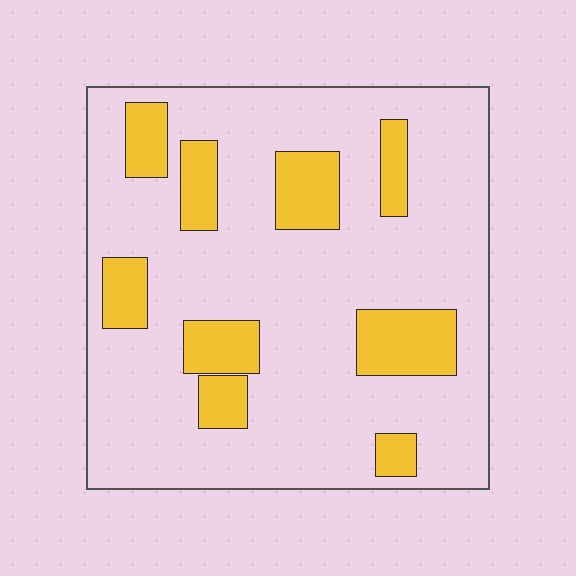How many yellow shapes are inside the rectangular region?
9.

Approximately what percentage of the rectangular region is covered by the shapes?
Approximately 20%.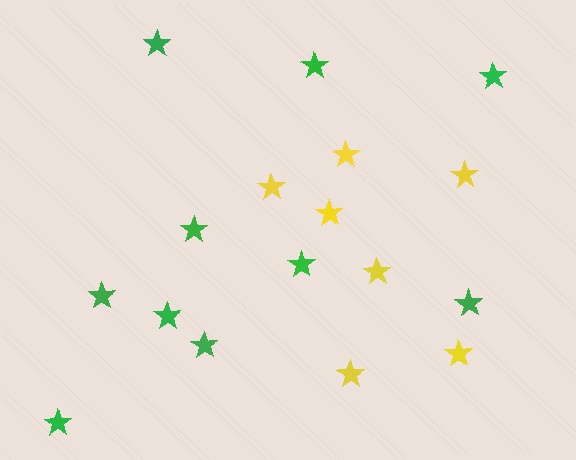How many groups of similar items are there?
There are 2 groups: one group of green stars (10) and one group of yellow stars (7).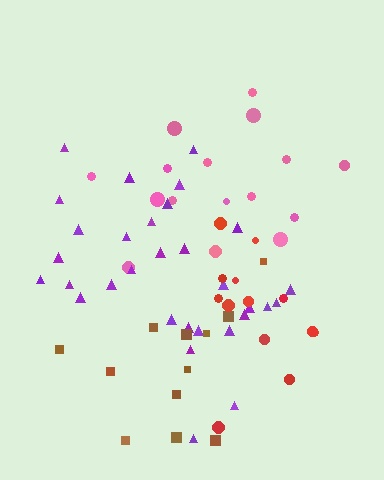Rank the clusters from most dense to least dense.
purple, pink, red, brown.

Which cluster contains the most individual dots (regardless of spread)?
Purple (31).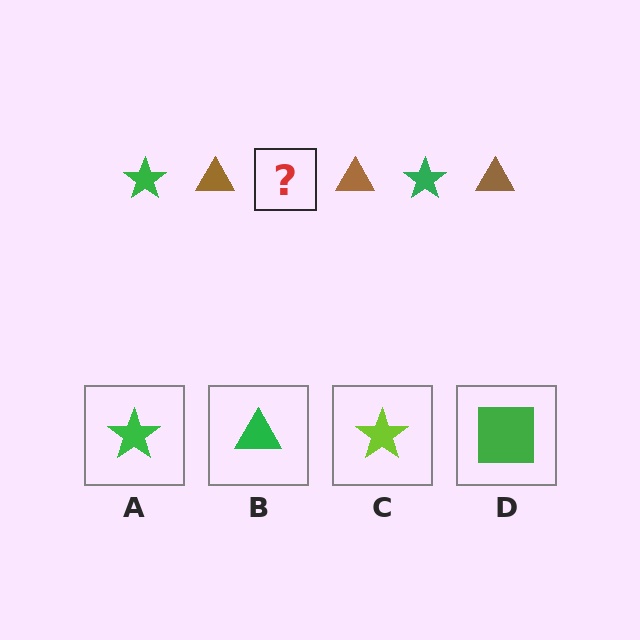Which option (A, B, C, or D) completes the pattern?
A.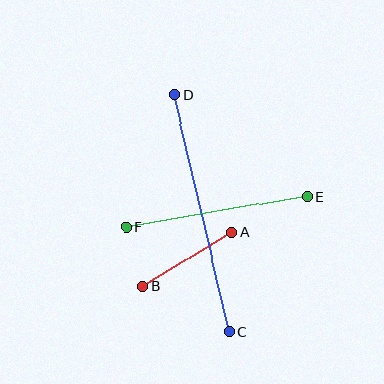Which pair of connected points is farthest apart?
Points C and D are farthest apart.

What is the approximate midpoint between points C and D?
The midpoint is at approximately (202, 213) pixels.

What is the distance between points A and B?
The distance is approximately 103 pixels.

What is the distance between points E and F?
The distance is approximately 184 pixels.